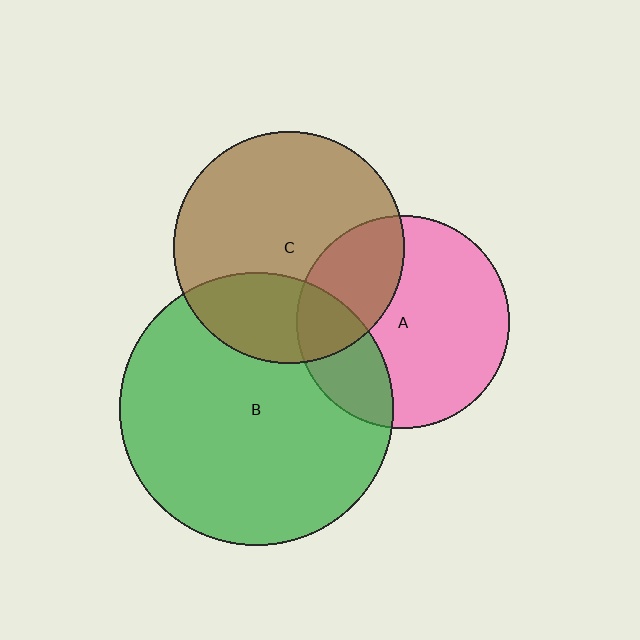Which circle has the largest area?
Circle B (green).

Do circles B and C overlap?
Yes.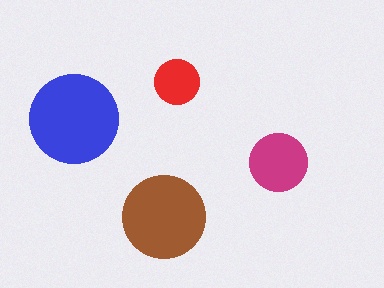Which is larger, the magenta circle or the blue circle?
The blue one.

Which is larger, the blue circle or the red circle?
The blue one.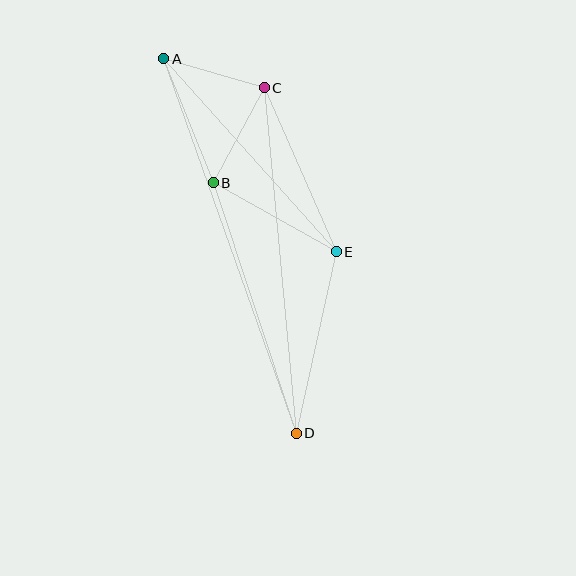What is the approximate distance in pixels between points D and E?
The distance between D and E is approximately 186 pixels.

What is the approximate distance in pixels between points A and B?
The distance between A and B is approximately 134 pixels.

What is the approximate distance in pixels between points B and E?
The distance between B and E is approximately 141 pixels.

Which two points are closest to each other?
Points A and C are closest to each other.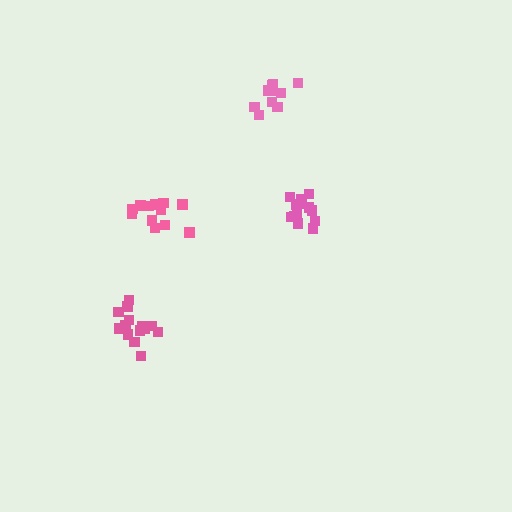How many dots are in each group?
Group 1: 13 dots, Group 2: 14 dots, Group 3: 12 dots, Group 4: 11 dots (50 total).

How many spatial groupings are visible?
There are 4 spatial groupings.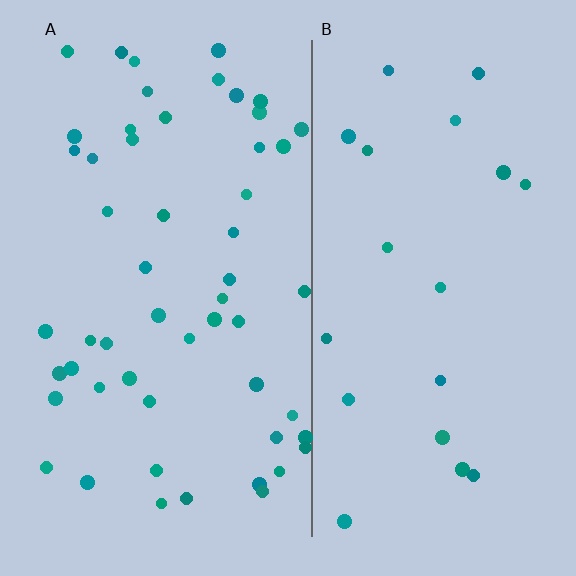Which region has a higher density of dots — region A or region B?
A (the left).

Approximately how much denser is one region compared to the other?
Approximately 2.7× — region A over region B.